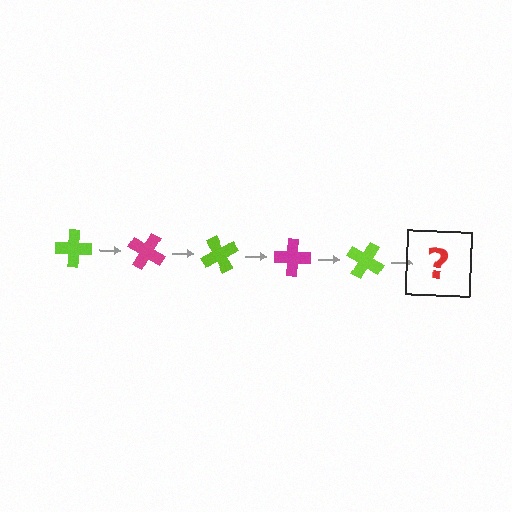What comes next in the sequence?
The next element should be a magenta cross, rotated 150 degrees from the start.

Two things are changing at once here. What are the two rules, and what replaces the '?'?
The two rules are that it rotates 30 degrees each step and the color cycles through lime and magenta. The '?' should be a magenta cross, rotated 150 degrees from the start.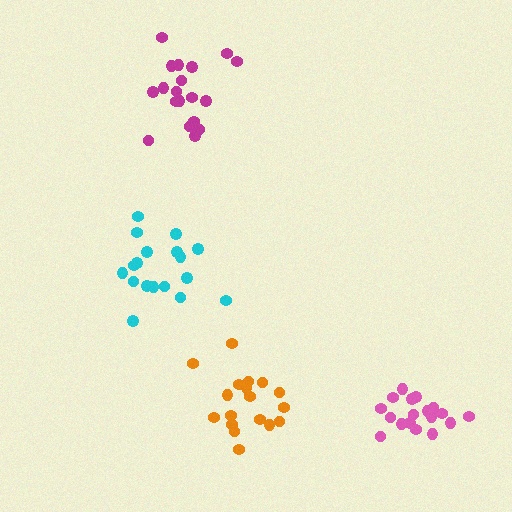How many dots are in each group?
Group 1: 18 dots, Group 2: 19 dots, Group 3: 18 dots, Group 4: 18 dots (73 total).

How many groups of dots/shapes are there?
There are 4 groups.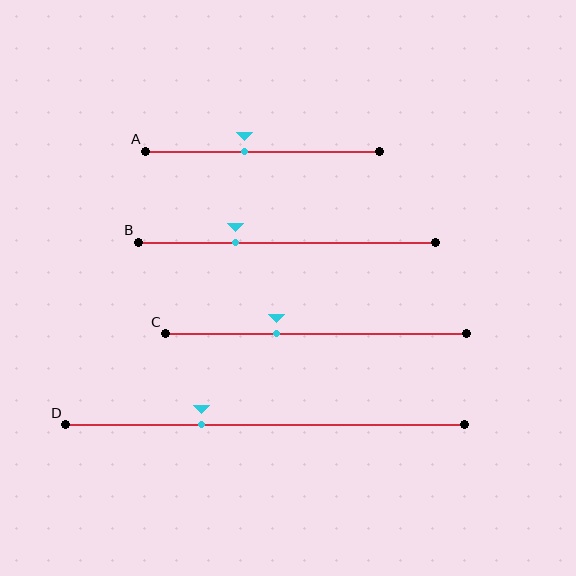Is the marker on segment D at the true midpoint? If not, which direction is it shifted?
No, the marker on segment D is shifted to the left by about 16% of the segment length.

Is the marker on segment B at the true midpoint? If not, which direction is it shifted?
No, the marker on segment B is shifted to the left by about 17% of the segment length.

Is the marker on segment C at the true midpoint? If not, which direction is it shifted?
No, the marker on segment C is shifted to the left by about 13% of the segment length.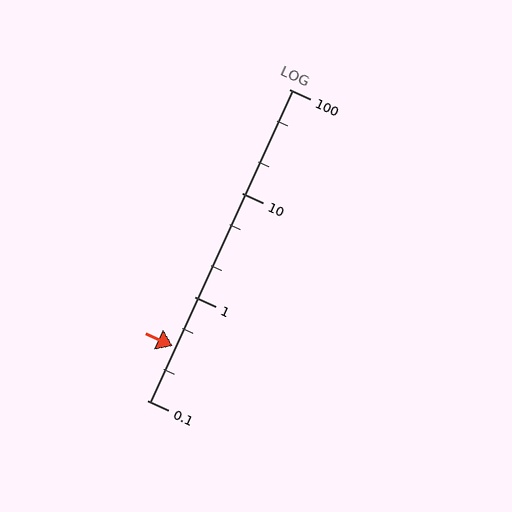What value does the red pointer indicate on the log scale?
The pointer indicates approximately 0.33.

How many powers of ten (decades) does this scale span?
The scale spans 3 decades, from 0.1 to 100.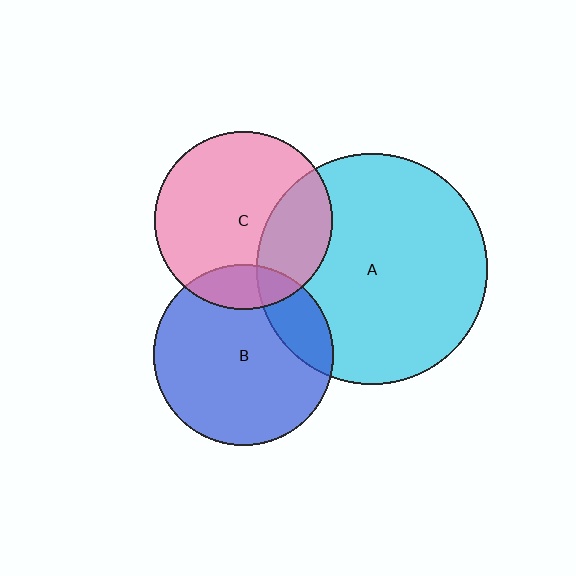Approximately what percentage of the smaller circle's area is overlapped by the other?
Approximately 30%.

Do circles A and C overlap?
Yes.